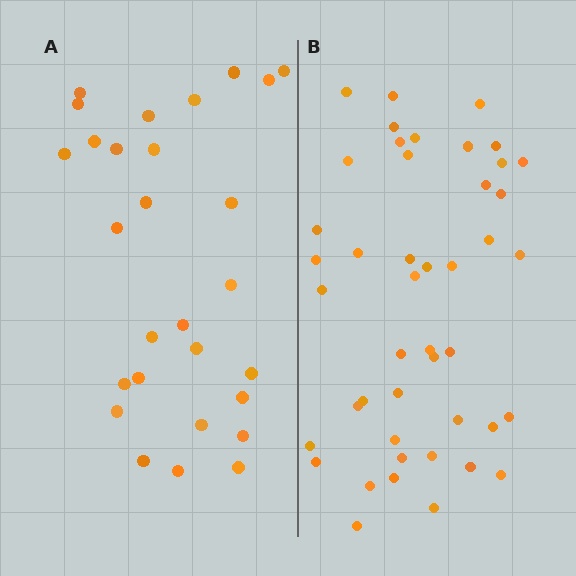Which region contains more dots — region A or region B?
Region B (the right region) has more dots.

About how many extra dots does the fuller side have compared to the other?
Region B has approximately 15 more dots than region A.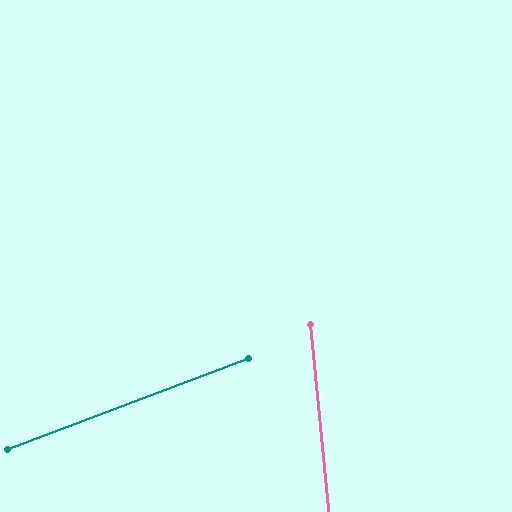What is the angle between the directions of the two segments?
Approximately 75 degrees.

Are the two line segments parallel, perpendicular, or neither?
Neither parallel nor perpendicular — they differ by about 75°.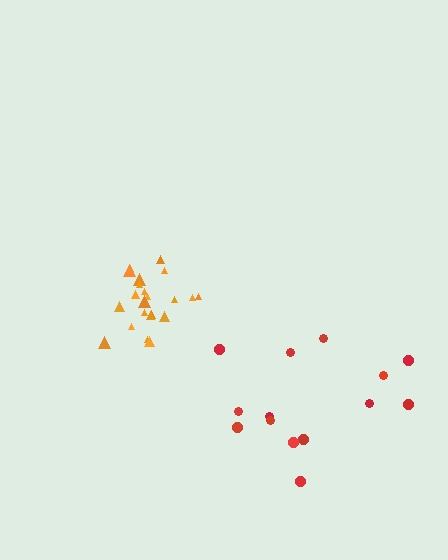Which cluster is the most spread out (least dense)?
Red.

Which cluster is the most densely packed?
Orange.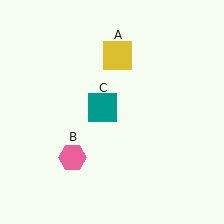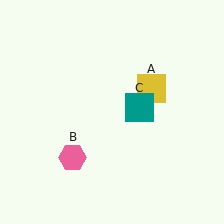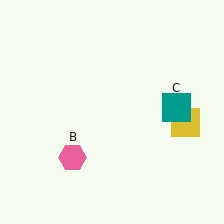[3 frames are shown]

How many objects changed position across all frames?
2 objects changed position: yellow square (object A), teal square (object C).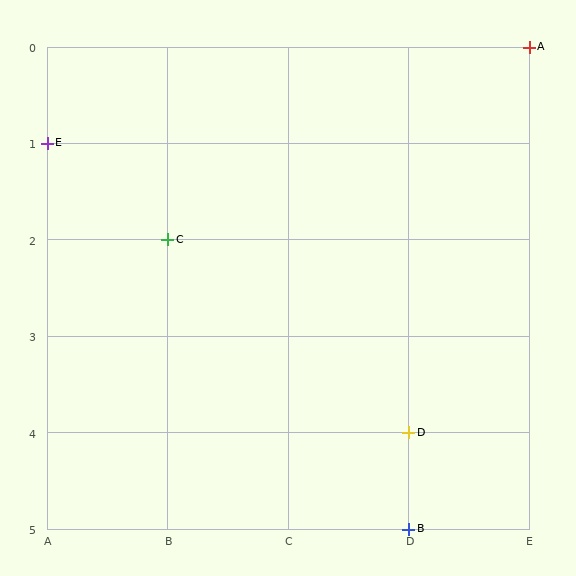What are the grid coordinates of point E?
Point E is at grid coordinates (A, 1).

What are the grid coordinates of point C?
Point C is at grid coordinates (B, 2).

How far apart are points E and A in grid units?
Points E and A are 4 columns and 1 row apart (about 4.1 grid units diagonally).